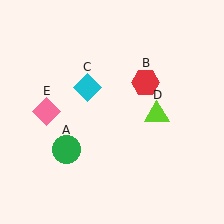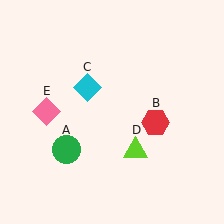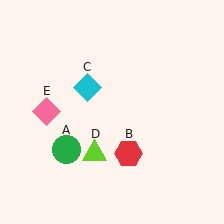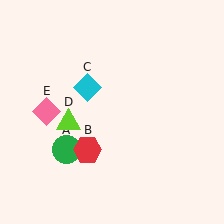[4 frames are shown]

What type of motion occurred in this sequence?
The red hexagon (object B), lime triangle (object D) rotated clockwise around the center of the scene.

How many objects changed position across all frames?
2 objects changed position: red hexagon (object B), lime triangle (object D).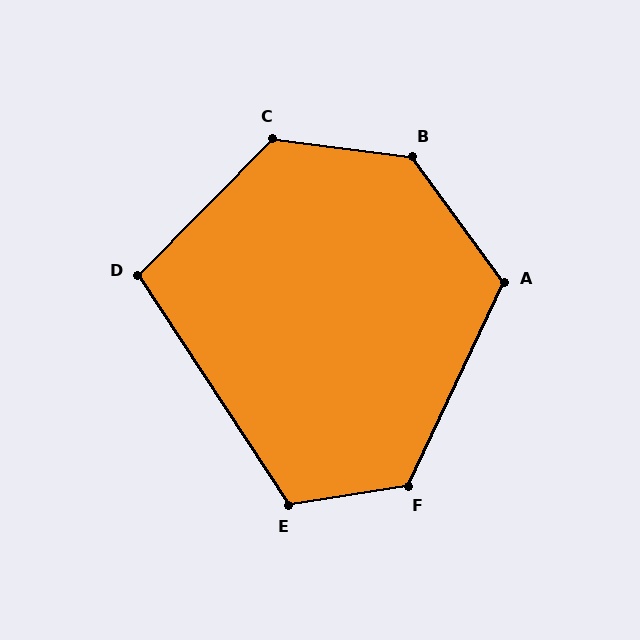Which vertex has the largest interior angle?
B, at approximately 133 degrees.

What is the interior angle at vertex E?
Approximately 114 degrees (obtuse).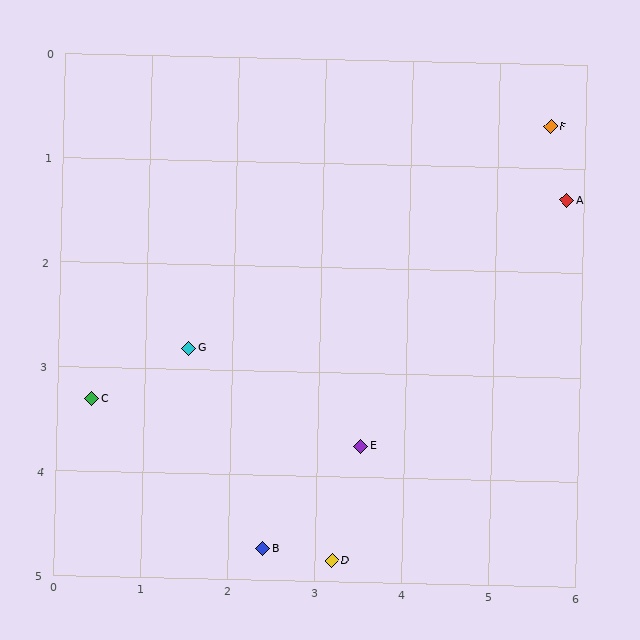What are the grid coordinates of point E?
Point E is at approximately (3.5, 3.7).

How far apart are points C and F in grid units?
Points C and F are about 5.9 grid units apart.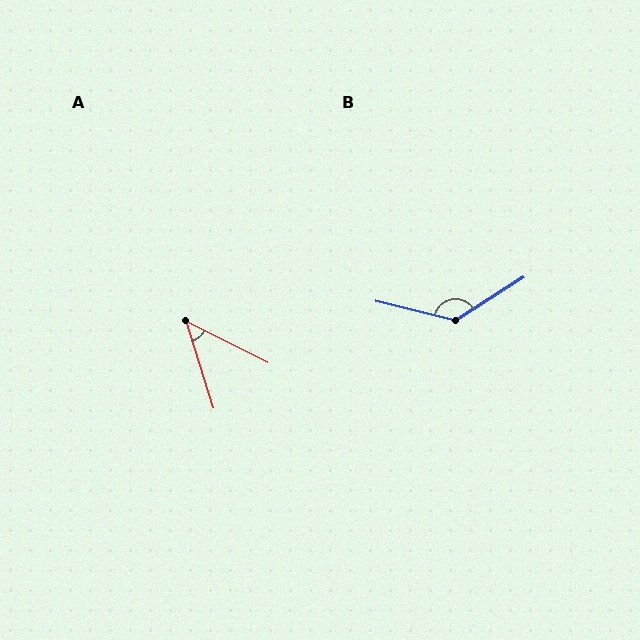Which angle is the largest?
B, at approximately 134 degrees.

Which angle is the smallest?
A, at approximately 46 degrees.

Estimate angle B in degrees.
Approximately 134 degrees.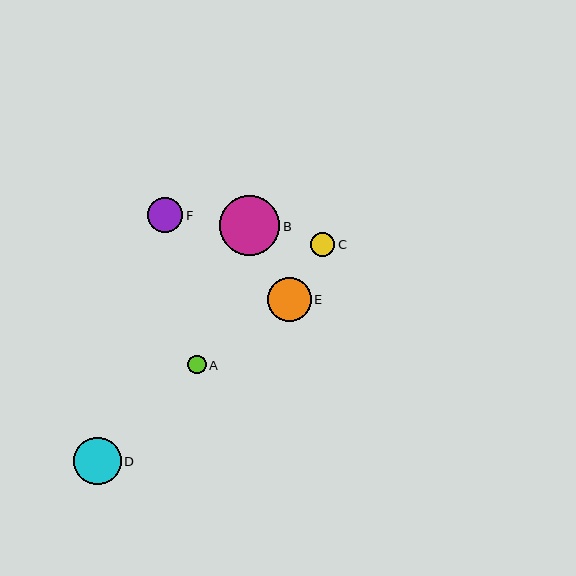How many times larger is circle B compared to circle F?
Circle B is approximately 1.7 times the size of circle F.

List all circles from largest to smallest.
From largest to smallest: B, D, E, F, C, A.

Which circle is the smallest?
Circle A is the smallest with a size of approximately 19 pixels.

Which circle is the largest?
Circle B is the largest with a size of approximately 60 pixels.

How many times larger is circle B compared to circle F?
Circle B is approximately 1.7 times the size of circle F.